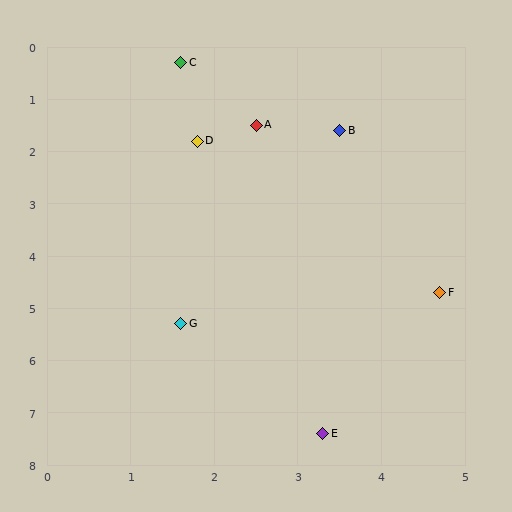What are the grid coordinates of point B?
Point B is at approximately (3.5, 1.6).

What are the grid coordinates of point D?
Point D is at approximately (1.8, 1.8).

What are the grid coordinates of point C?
Point C is at approximately (1.6, 0.3).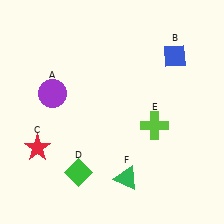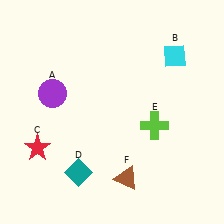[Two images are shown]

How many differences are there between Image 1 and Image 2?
There are 3 differences between the two images.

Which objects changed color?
B changed from blue to cyan. D changed from green to teal. F changed from green to brown.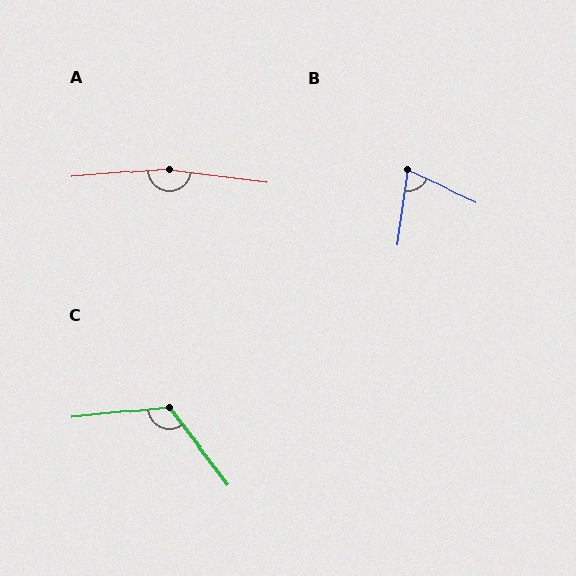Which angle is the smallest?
B, at approximately 74 degrees.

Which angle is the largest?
A, at approximately 168 degrees.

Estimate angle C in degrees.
Approximately 122 degrees.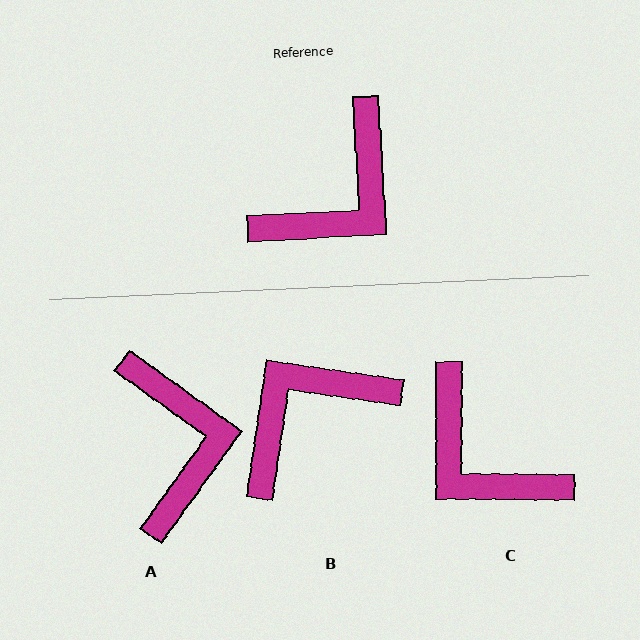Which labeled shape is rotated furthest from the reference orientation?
B, about 168 degrees away.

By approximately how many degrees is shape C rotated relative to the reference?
Approximately 93 degrees clockwise.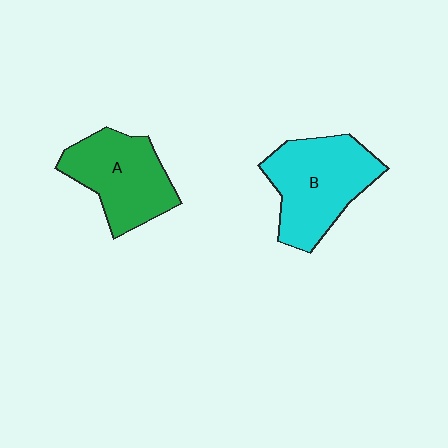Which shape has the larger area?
Shape B (cyan).